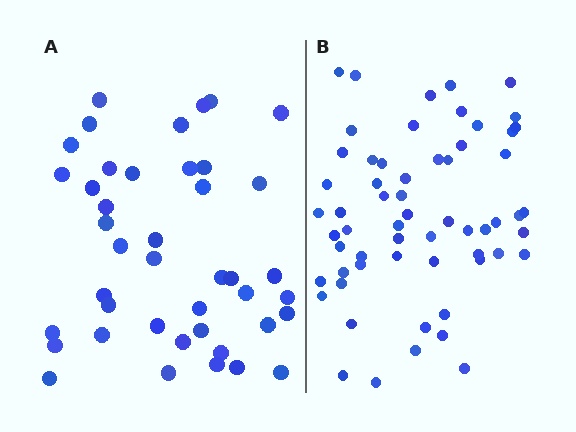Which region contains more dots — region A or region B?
Region B (the right region) has more dots.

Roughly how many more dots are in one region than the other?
Region B has approximately 20 more dots than region A.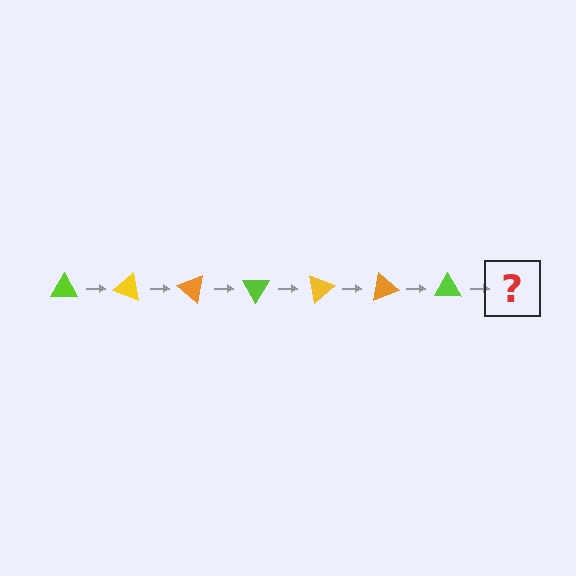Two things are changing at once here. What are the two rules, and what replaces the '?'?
The two rules are that it rotates 20 degrees each step and the color cycles through lime, yellow, and orange. The '?' should be a yellow triangle, rotated 140 degrees from the start.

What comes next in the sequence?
The next element should be a yellow triangle, rotated 140 degrees from the start.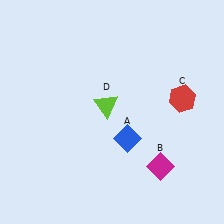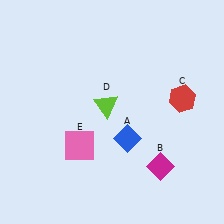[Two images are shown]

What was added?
A pink square (E) was added in Image 2.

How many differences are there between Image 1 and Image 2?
There is 1 difference between the two images.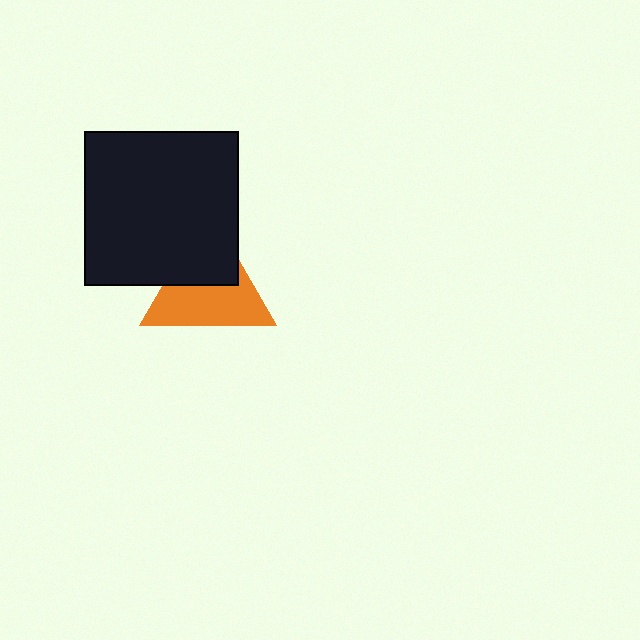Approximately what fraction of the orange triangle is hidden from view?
Roughly 42% of the orange triangle is hidden behind the black square.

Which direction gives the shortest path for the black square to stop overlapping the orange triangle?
Moving up gives the shortest separation.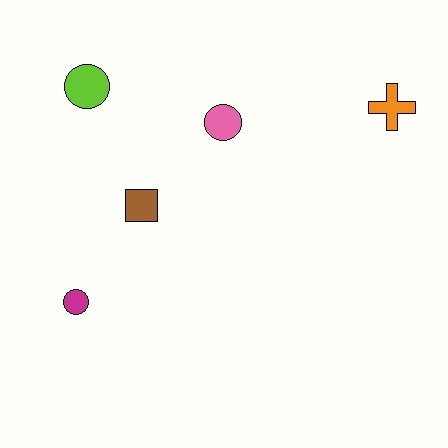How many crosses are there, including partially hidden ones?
There is 1 cross.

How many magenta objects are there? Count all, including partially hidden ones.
There is 1 magenta object.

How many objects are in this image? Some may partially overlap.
There are 5 objects.